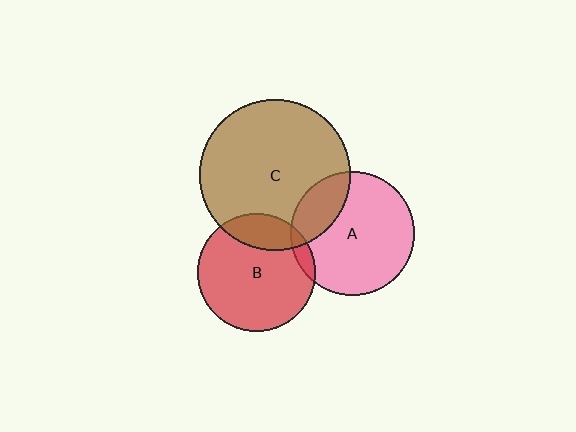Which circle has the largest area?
Circle C (brown).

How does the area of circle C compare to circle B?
Approximately 1.6 times.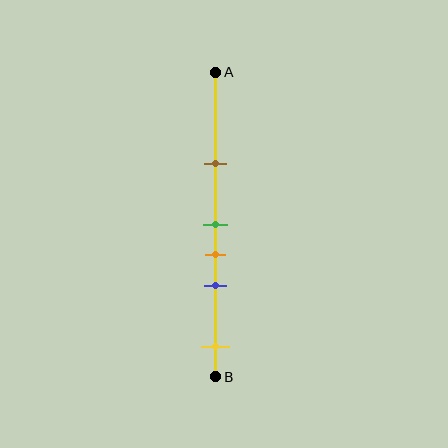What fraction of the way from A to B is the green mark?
The green mark is approximately 50% (0.5) of the way from A to B.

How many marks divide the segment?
There are 5 marks dividing the segment.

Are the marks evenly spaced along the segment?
No, the marks are not evenly spaced.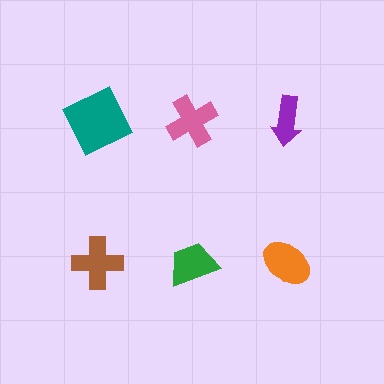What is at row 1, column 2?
A pink cross.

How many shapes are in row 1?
3 shapes.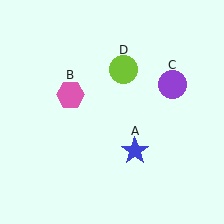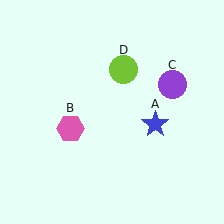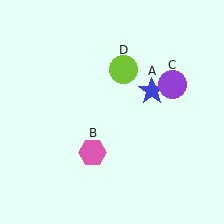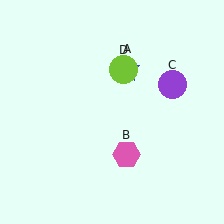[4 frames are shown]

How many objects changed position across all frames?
2 objects changed position: blue star (object A), pink hexagon (object B).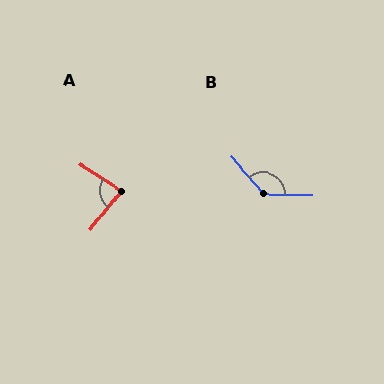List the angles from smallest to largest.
A (84°), B (133°).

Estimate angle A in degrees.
Approximately 84 degrees.